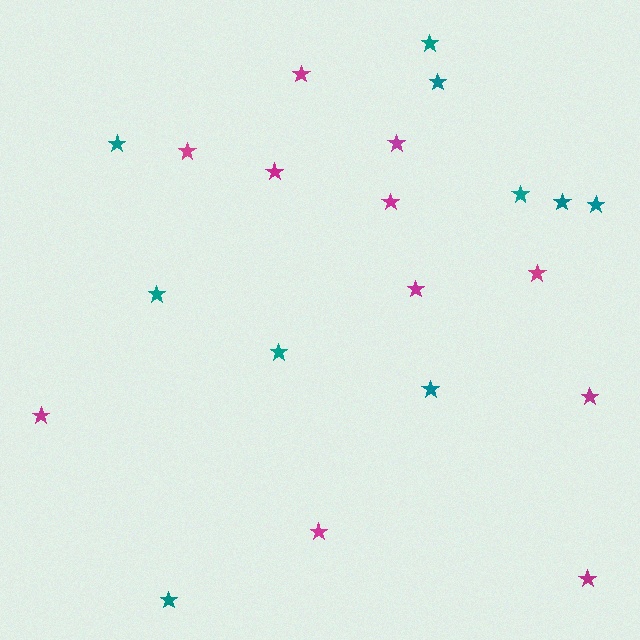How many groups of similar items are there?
There are 2 groups: one group of teal stars (10) and one group of magenta stars (11).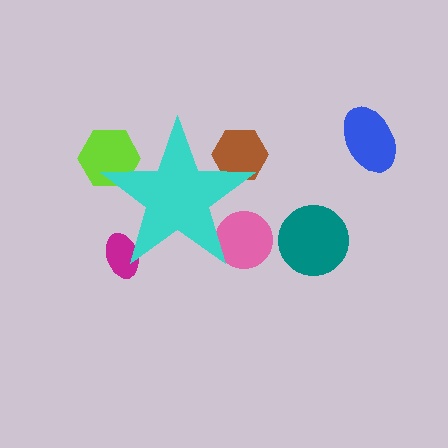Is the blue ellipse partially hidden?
No, the blue ellipse is fully visible.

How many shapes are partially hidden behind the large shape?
4 shapes are partially hidden.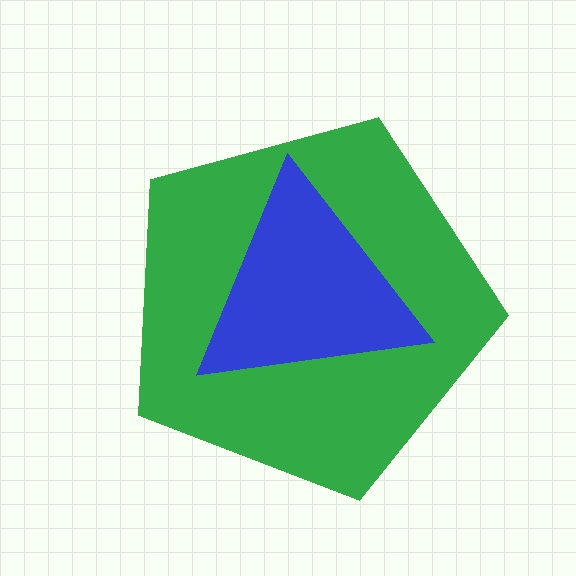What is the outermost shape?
The green pentagon.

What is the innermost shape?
The blue triangle.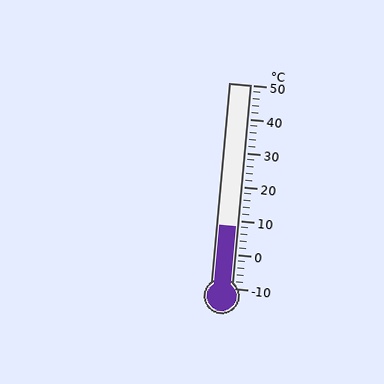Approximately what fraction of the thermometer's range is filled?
The thermometer is filled to approximately 30% of its range.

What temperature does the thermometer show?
The thermometer shows approximately 8°C.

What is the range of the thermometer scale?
The thermometer scale ranges from -10°C to 50°C.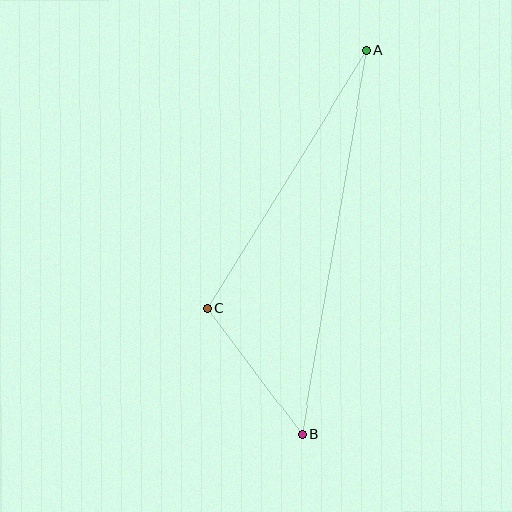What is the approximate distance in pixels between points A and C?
The distance between A and C is approximately 304 pixels.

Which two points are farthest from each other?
Points A and B are farthest from each other.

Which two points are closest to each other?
Points B and C are closest to each other.